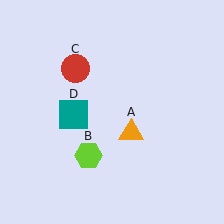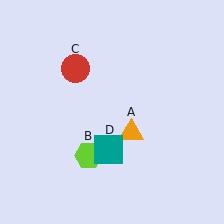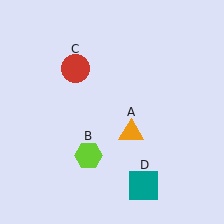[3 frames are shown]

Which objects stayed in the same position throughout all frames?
Orange triangle (object A) and lime hexagon (object B) and red circle (object C) remained stationary.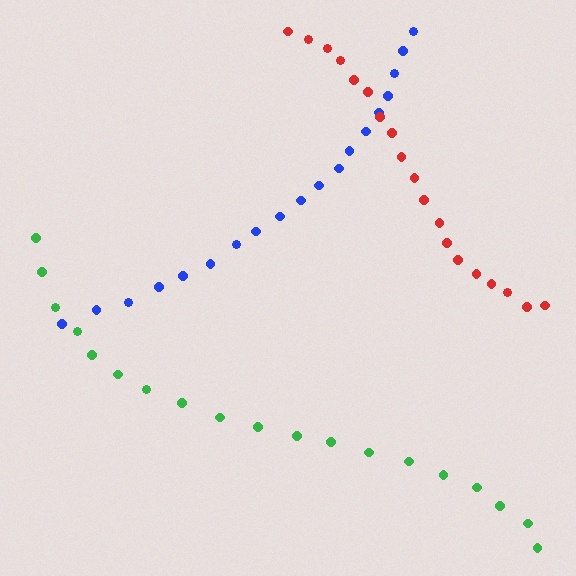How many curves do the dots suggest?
There are 3 distinct paths.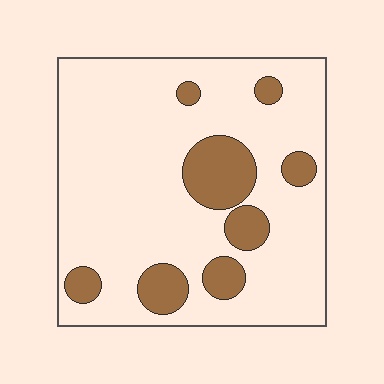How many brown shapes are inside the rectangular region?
8.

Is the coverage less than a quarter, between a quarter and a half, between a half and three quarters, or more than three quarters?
Less than a quarter.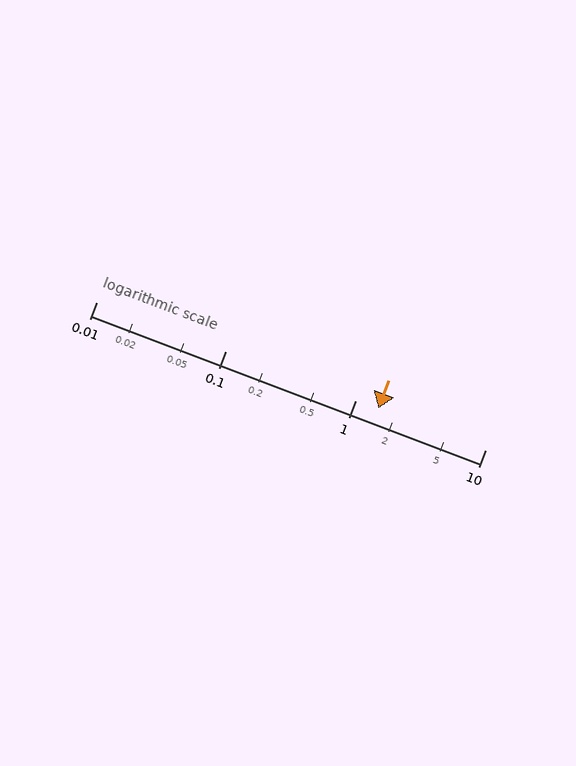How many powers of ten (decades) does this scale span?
The scale spans 3 decades, from 0.01 to 10.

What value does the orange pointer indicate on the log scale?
The pointer indicates approximately 1.5.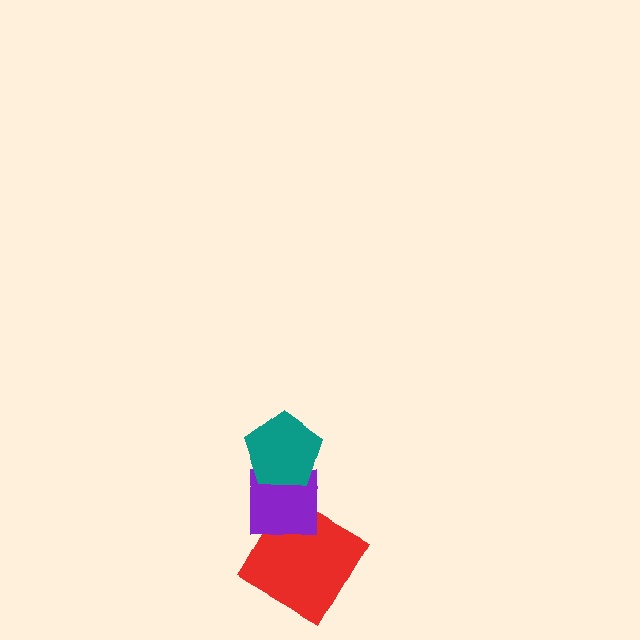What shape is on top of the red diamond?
The purple square is on top of the red diamond.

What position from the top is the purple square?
The purple square is 2nd from the top.